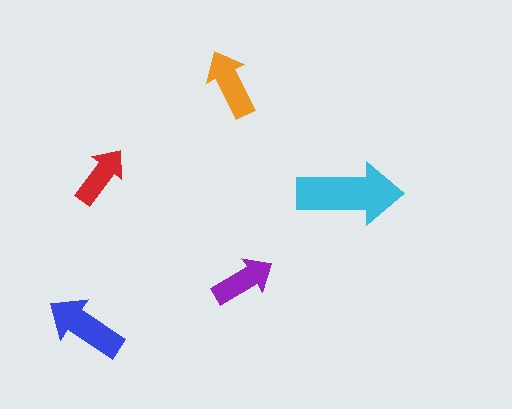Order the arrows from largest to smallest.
the cyan one, the blue one, the orange one, the purple one, the red one.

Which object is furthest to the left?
The blue arrow is leftmost.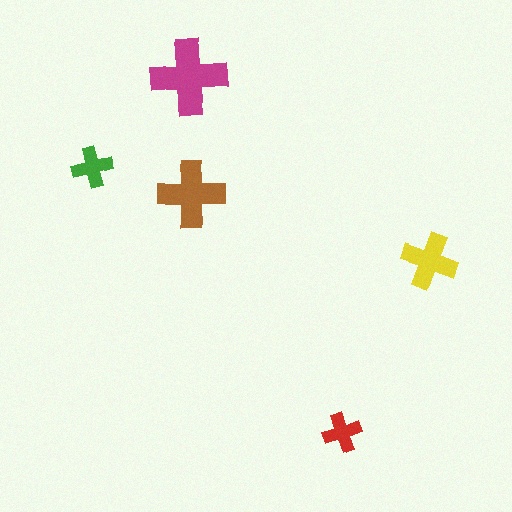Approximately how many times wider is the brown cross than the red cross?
About 1.5 times wider.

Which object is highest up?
The magenta cross is topmost.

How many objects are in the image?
There are 5 objects in the image.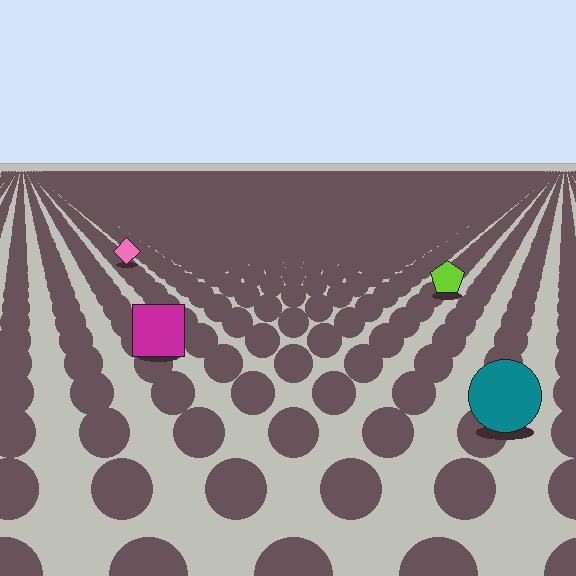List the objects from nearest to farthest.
From nearest to farthest: the teal circle, the magenta square, the lime pentagon, the pink diamond.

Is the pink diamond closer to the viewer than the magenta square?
No. The magenta square is closer — you can tell from the texture gradient: the ground texture is coarser near it.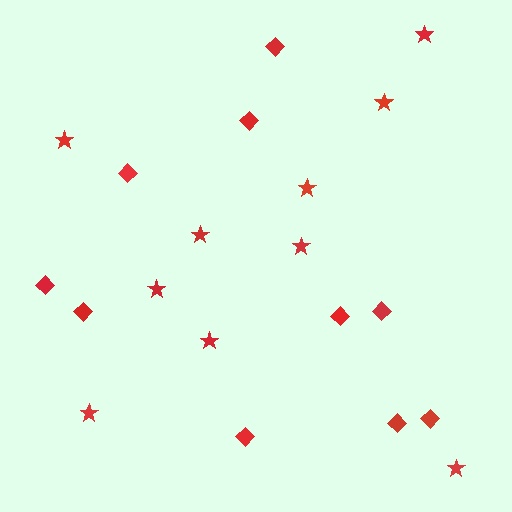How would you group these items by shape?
There are 2 groups: one group of stars (10) and one group of diamonds (10).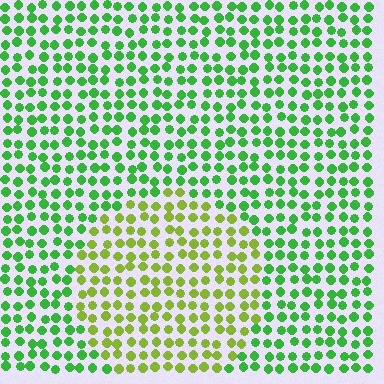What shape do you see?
I see a circle.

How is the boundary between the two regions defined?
The boundary is defined purely by a slight shift in hue (about 41 degrees). Spacing, size, and orientation are identical on both sides.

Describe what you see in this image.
The image is filled with small green elements in a uniform arrangement. A circle-shaped region is visible where the elements are tinted to a slightly different hue, forming a subtle color boundary.